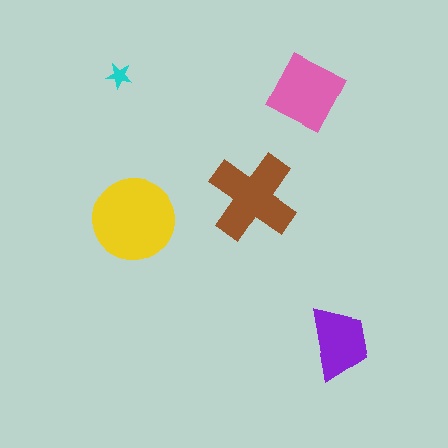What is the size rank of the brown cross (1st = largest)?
2nd.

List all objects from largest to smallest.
The yellow circle, the brown cross, the pink diamond, the purple trapezoid, the cyan star.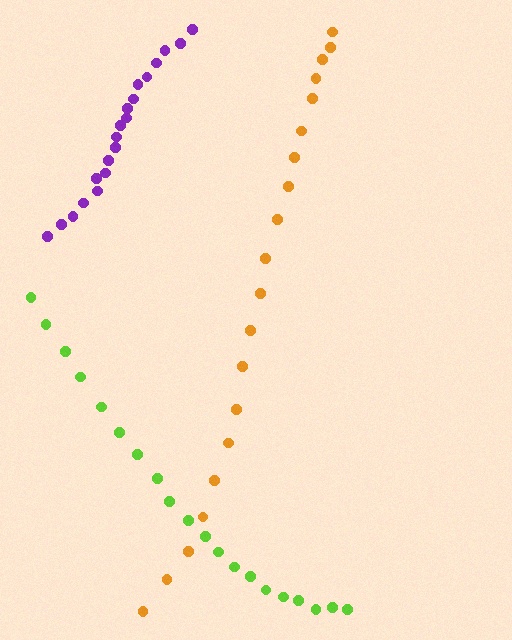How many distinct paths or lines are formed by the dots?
There are 3 distinct paths.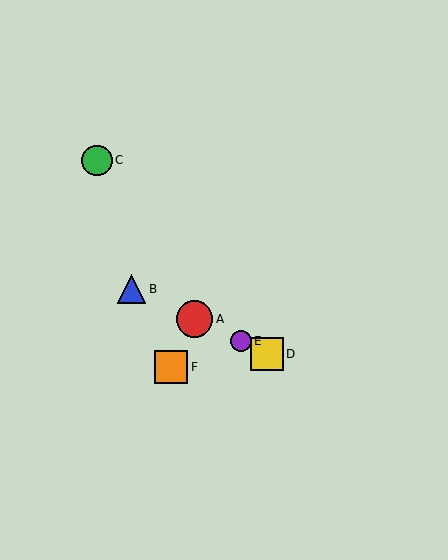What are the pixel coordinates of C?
Object C is at (97, 160).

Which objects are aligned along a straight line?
Objects A, B, D, E are aligned along a straight line.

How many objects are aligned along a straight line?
4 objects (A, B, D, E) are aligned along a straight line.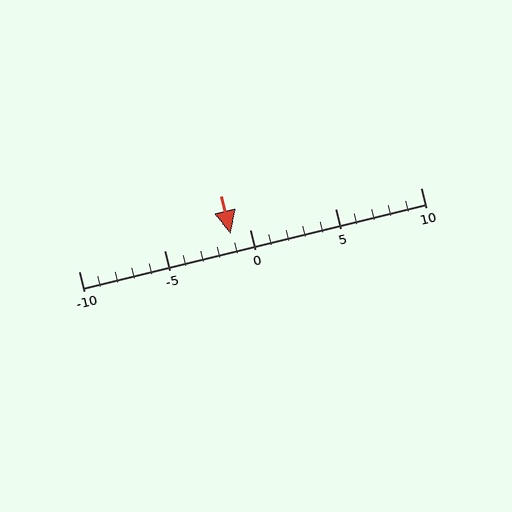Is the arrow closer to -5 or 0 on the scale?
The arrow is closer to 0.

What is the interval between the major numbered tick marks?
The major tick marks are spaced 5 units apart.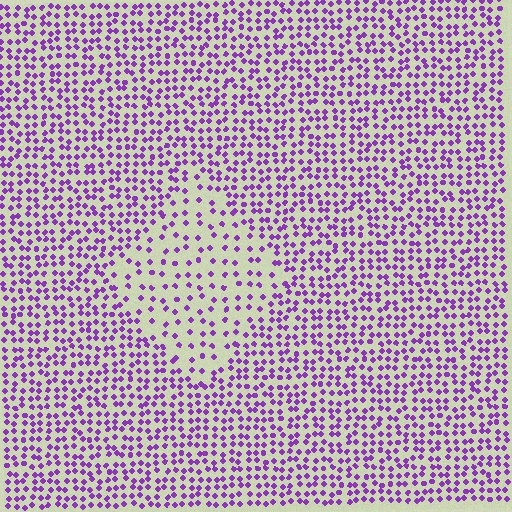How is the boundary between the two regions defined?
The boundary is defined by a change in element density (approximately 2.1x ratio). All elements are the same color, size, and shape.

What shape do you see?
I see a diamond.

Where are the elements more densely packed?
The elements are more densely packed outside the diamond boundary.